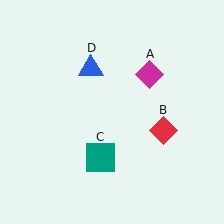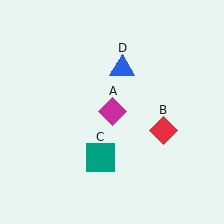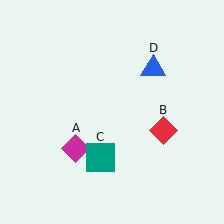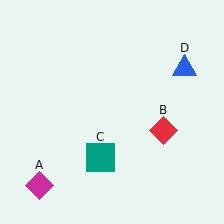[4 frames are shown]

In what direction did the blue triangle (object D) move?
The blue triangle (object D) moved right.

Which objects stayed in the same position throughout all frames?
Red diamond (object B) and teal square (object C) remained stationary.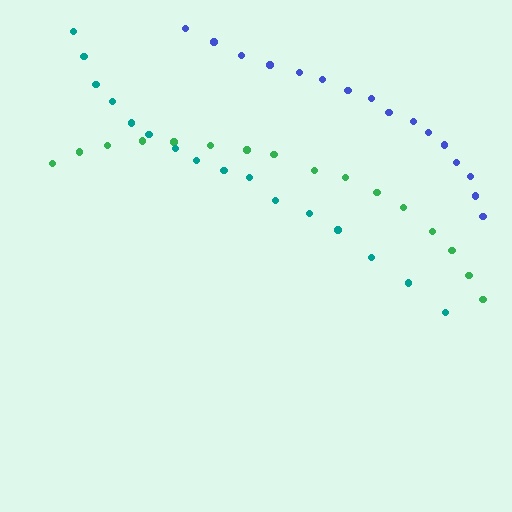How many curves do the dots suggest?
There are 3 distinct paths.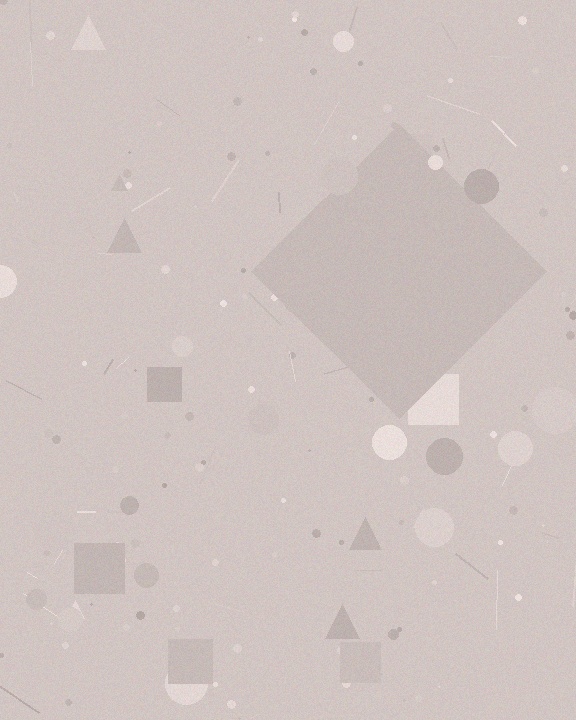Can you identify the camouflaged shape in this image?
The camouflaged shape is a diamond.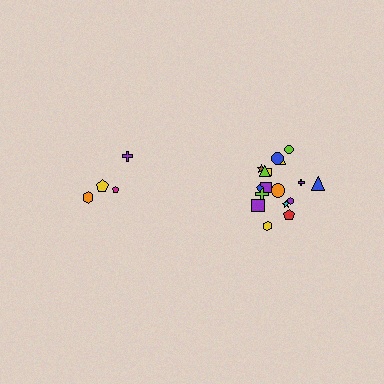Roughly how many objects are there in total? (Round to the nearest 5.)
Roughly 20 objects in total.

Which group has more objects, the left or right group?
The right group.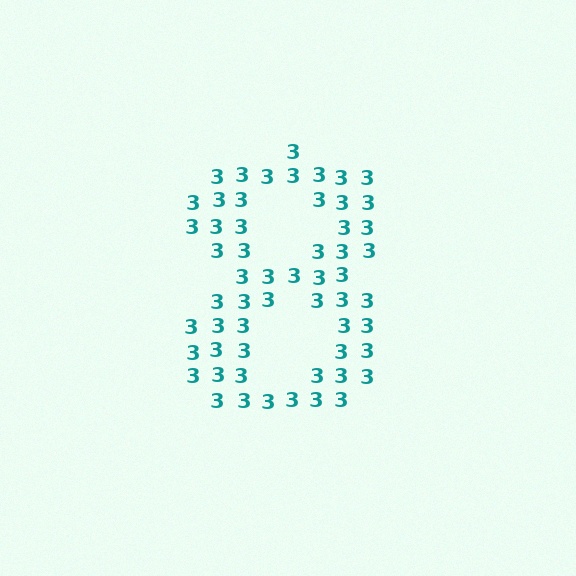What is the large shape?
The large shape is the digit 8.